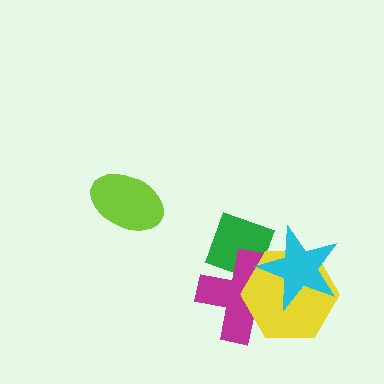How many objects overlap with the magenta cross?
3 objects overlap with the magenta cross.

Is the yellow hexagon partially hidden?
Yes, it is partially covered by another shape.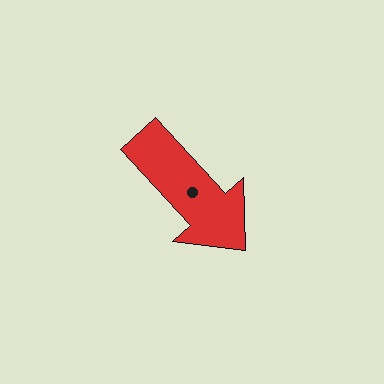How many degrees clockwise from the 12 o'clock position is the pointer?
Approximately 137 degrees.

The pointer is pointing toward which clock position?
Roughly 5 o'clock.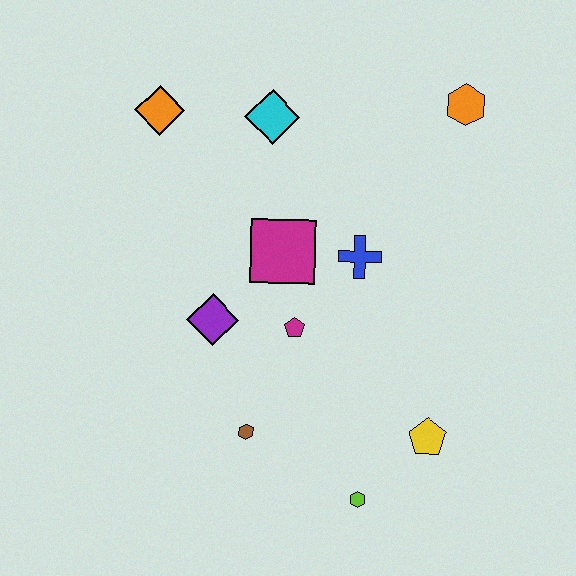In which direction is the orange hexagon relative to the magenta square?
The orange hexagon is to the right of the magenta square.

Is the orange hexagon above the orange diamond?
Yes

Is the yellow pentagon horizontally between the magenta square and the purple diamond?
No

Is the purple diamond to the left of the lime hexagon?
Yes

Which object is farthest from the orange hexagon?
The lime hexagon is farthest from the orange hexagon.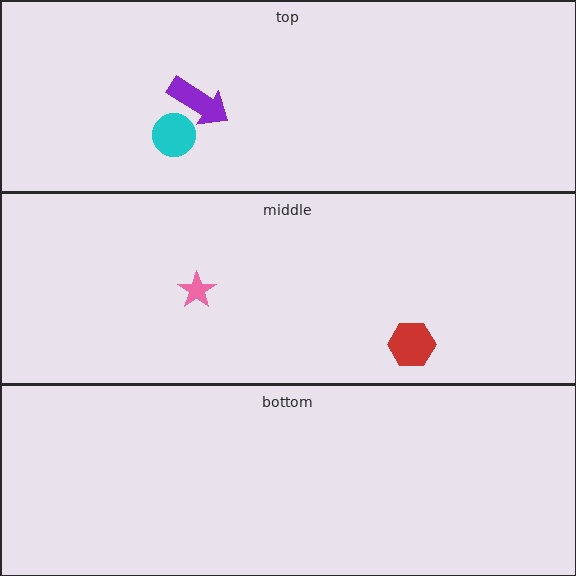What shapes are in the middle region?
The red hexagon, the pink star.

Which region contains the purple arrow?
The top region.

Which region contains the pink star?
The middle region.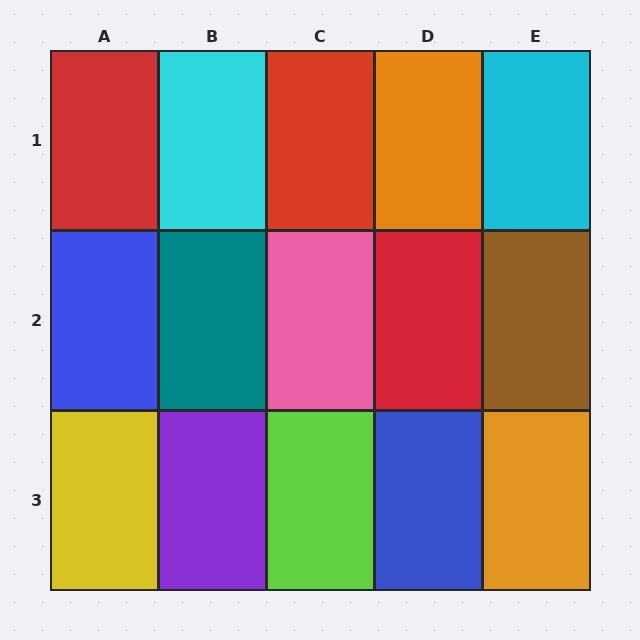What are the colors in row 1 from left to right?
Red, cyan, red, orange, cyan.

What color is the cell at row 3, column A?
Yellow.